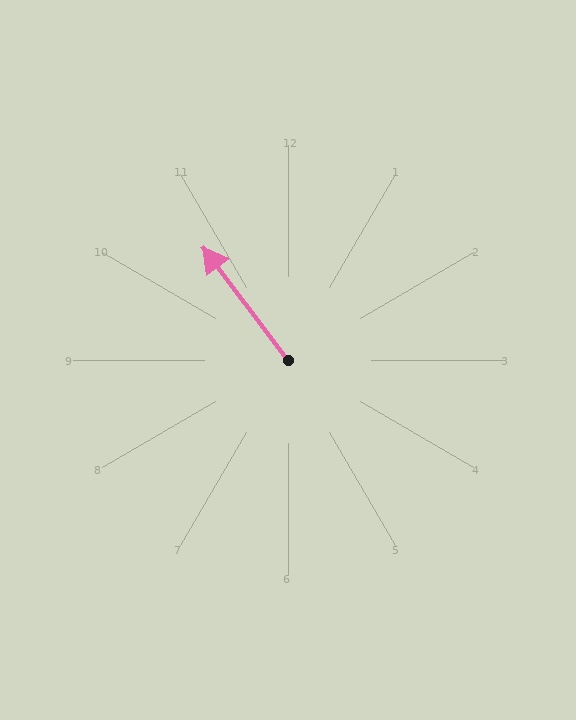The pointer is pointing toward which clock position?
Roughly 11 o'clock.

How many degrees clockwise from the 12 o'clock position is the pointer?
Approximately 323 degrees.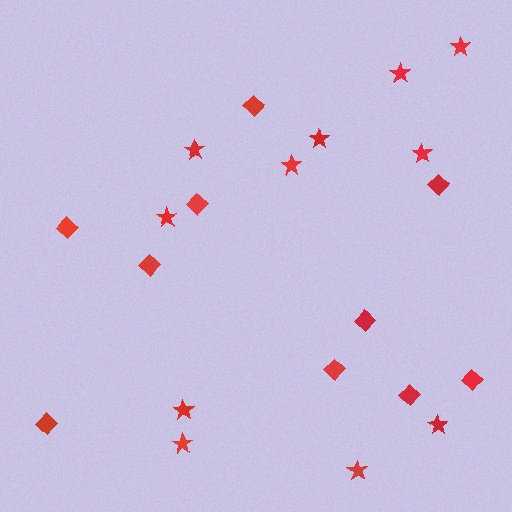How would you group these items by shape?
There are 2 groups: one group of stars (11) and one group of diamonds (10).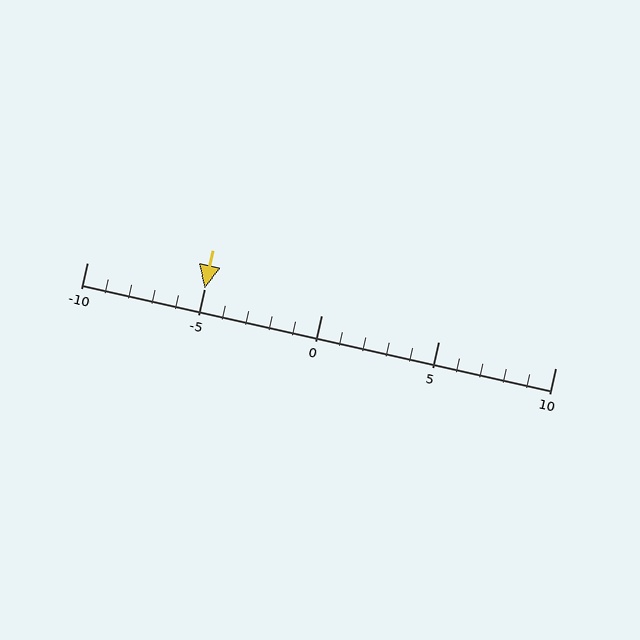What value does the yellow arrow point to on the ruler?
The yellow arrow points to approximately -5.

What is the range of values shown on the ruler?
The ruler shows values from -10 to 10.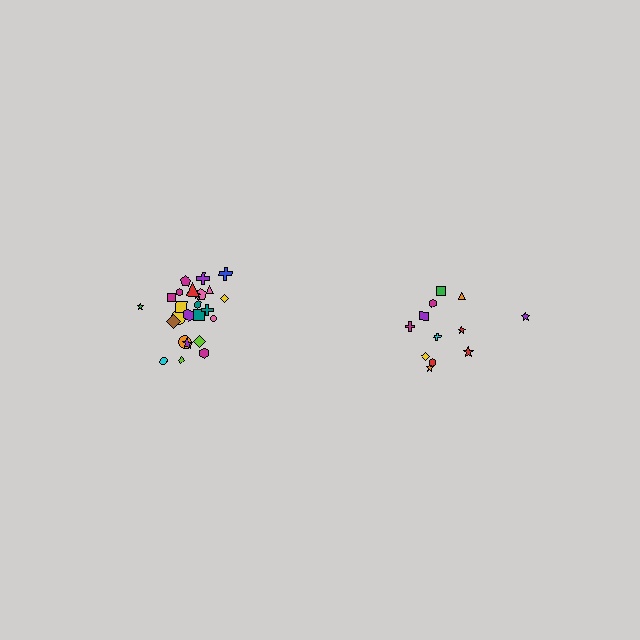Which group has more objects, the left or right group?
The left group.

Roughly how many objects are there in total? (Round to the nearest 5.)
Roughly 35 objects in total.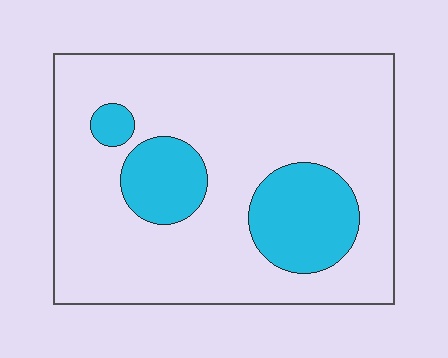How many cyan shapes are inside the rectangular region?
3.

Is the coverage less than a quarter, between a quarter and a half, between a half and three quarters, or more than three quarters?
Less than a quarter.